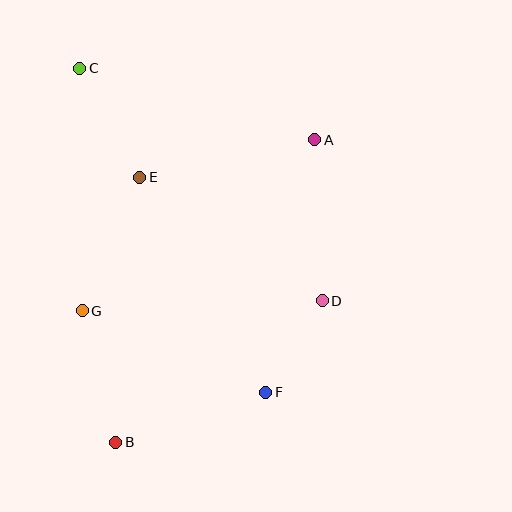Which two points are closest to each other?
Points D and F are closest to each other.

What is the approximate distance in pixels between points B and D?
The distance between B and D is approximately 250 pixels.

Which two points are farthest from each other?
Points B and C are farthest from each other.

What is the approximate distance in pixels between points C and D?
The distance between C and D is approximately 336 pixels.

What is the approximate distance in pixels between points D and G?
The distance between D and G is approximately 240 pixels.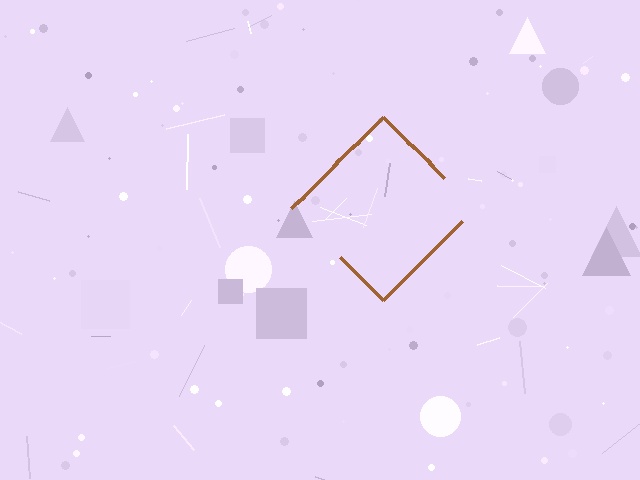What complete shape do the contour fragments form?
The contour fragments form a diamond.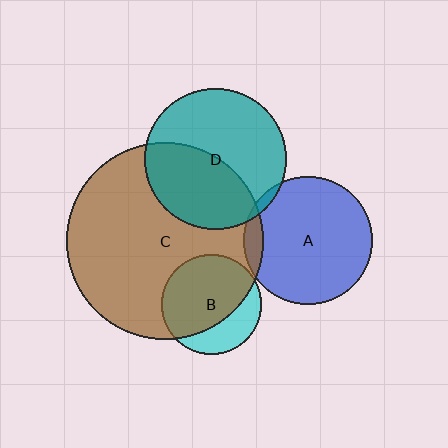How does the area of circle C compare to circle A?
Approximately 2.4 times.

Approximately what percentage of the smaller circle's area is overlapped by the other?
Approximately 5%.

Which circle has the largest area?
Circle C (brown).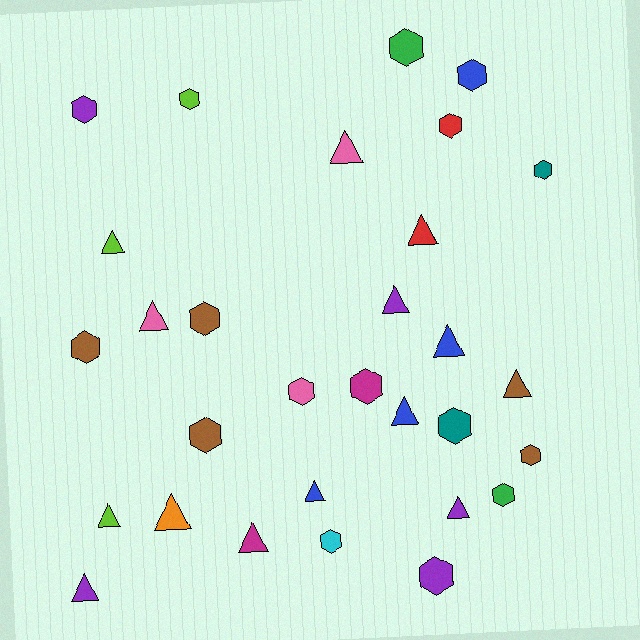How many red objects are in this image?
There are 2 red objects.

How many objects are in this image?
There are 30 objects.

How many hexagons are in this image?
There are 16 hexagons.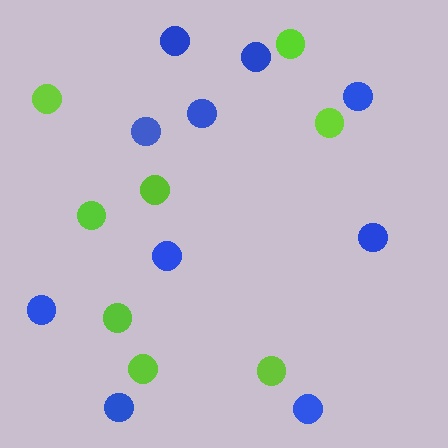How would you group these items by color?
There are 2 groups: one group of blue circles (10) and one group of lime circles (8).